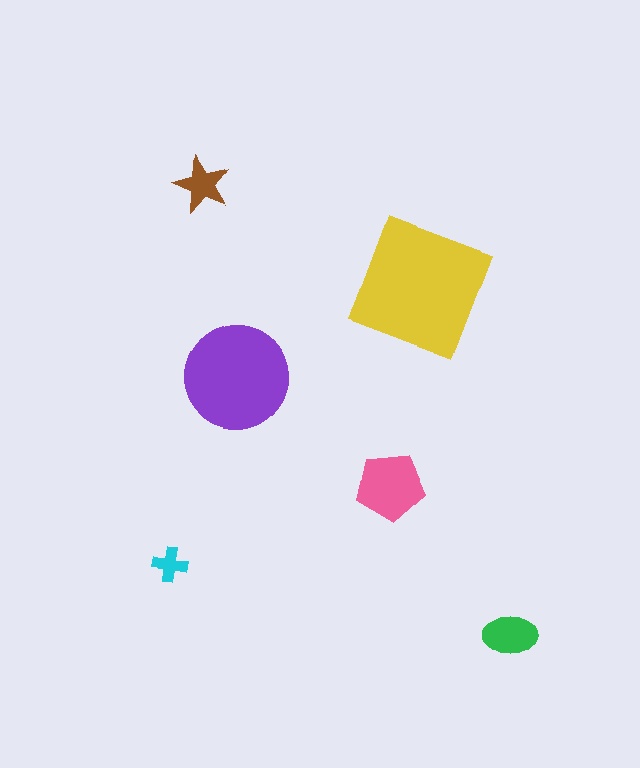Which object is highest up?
The brown star is topmost.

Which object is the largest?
The yellow square.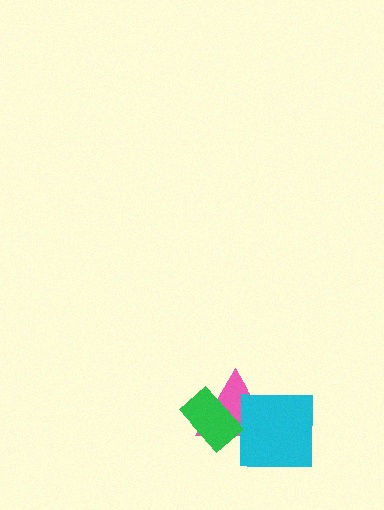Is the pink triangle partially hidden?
Yes, it is partially covered by another shape.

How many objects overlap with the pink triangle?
2 objects overlap with the pink triangle.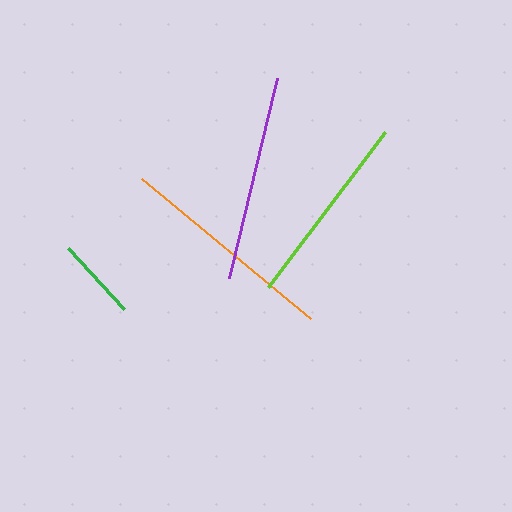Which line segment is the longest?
The orange line is the longest at approximately 219 pixels.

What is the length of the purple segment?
The purple segment is approximately 206 pixels long.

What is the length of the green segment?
The green segment is approximately 82 pixels long.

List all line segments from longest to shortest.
From longest to shortest: orange, purple, lime, green.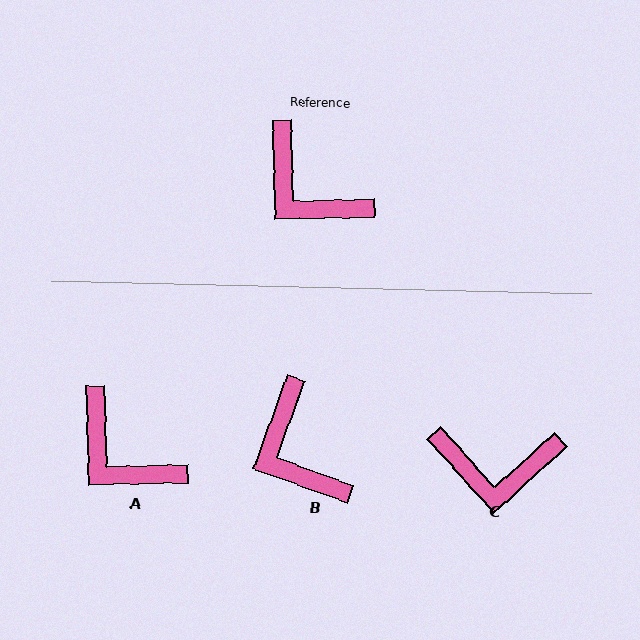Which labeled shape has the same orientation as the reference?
A.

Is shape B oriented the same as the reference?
No, it is off by about 21 degrees.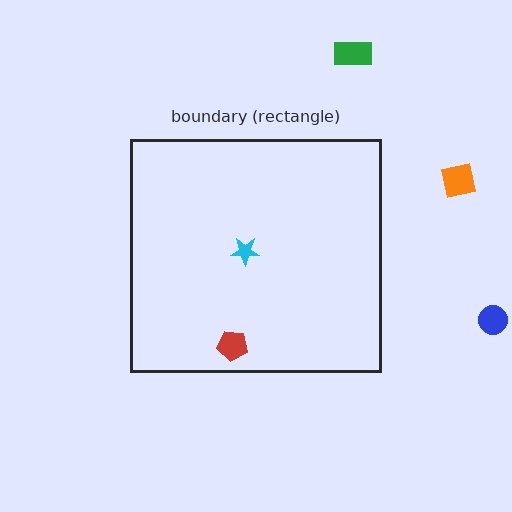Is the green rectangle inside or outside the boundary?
Outside.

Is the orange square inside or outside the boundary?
Outside.